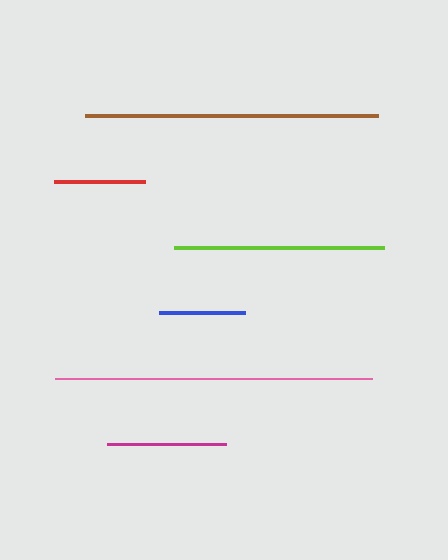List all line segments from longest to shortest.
From longest to shortest: pink, brown, lime, magenta, red, blue.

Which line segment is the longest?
The pink line is the longest at approximately 317 pixels.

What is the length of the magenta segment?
The magenta segment is approximately 119 pixels long.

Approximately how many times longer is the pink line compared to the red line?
The pink line is approximately 3.5 times the length of the red line.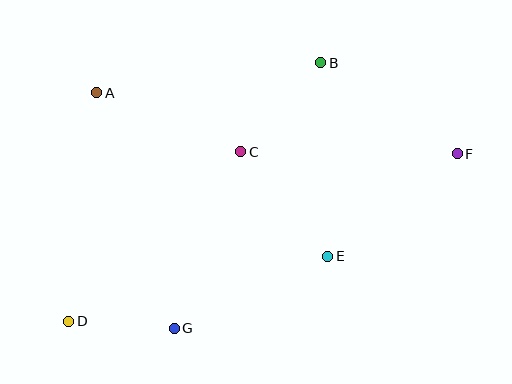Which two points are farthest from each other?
Points D and F are farthest from each other.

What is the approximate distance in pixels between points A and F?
The distance between A and F is approximately 365 pixels.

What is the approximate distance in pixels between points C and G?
The distance between C and G is approximately 189 pixels.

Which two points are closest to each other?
Points D and G are closest to each other.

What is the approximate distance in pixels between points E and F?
The distance between E and F is approximately 165 pixels.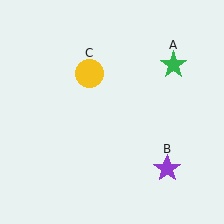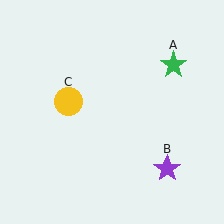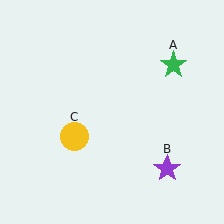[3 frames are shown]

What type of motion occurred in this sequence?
The yellow circle (object C) rotated counterclockwise around the center of the scene.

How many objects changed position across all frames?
1 object changed position: yellow circle (object C).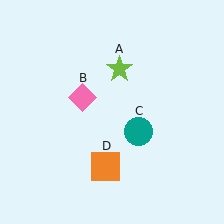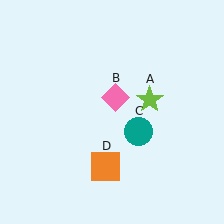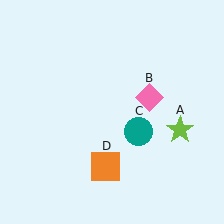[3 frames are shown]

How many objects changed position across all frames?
2 objects changed position: lime star (object A), pink diamond (object B).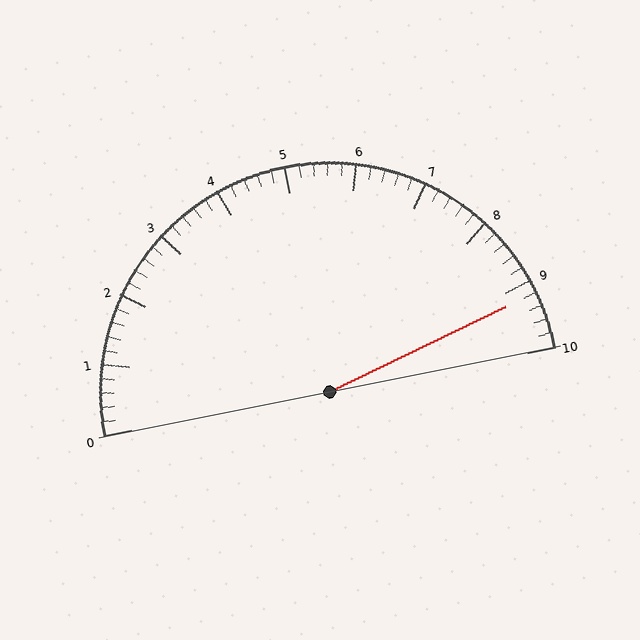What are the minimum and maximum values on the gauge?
The gauge ranges from 0 to 10.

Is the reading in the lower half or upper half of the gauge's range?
The reading is in the upper half of the range (0 to 10).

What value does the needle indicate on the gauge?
The needle indicates approximately 9.2.